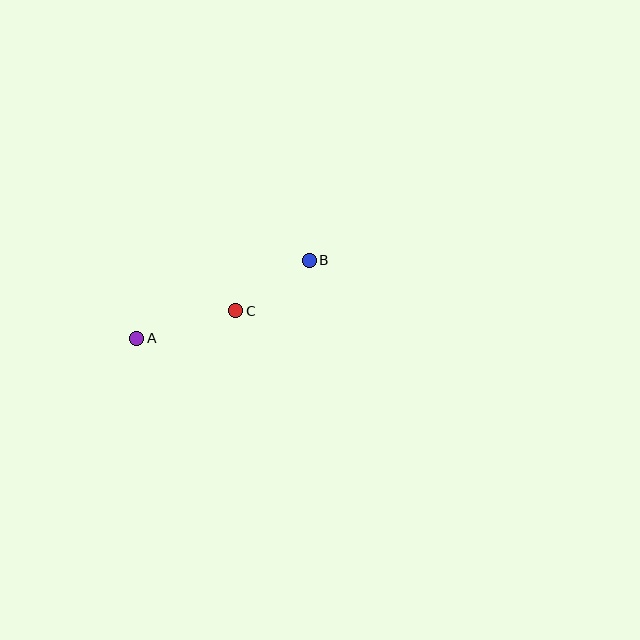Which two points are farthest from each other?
Points A and B are farthest from each other.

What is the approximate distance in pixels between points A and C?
The distance between A and C is approximately 103 pixels.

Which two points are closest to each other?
Points B and C are closest to each other.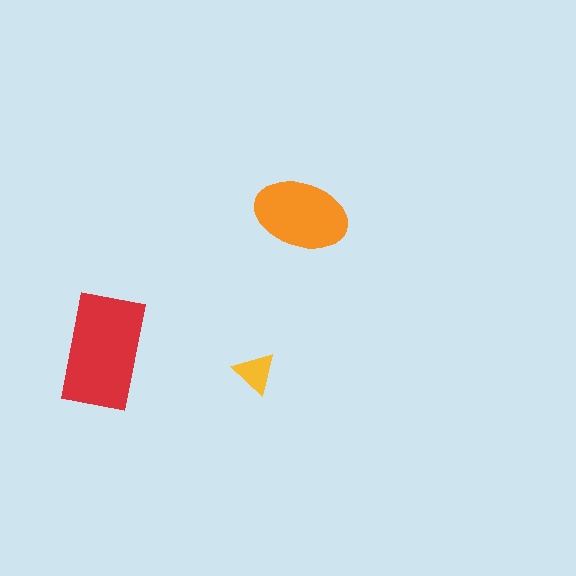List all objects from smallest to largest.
The yellow triangle, the orange ellipse, the red rectangle.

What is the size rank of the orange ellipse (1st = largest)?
2nd.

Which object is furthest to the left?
The red rectangle is leftmost.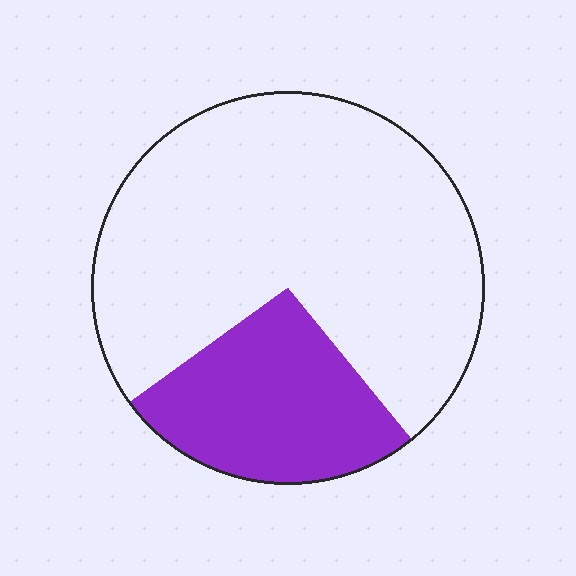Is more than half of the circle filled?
No.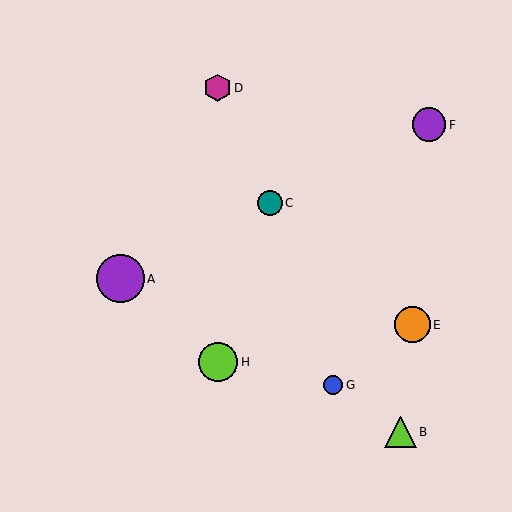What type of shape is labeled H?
Shape H is a lime circle.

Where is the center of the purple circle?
The center of the purple circle is at (429, 125).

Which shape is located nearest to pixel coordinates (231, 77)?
The magenta hexagon (labeled D) at (217, 88) is nearest to that location.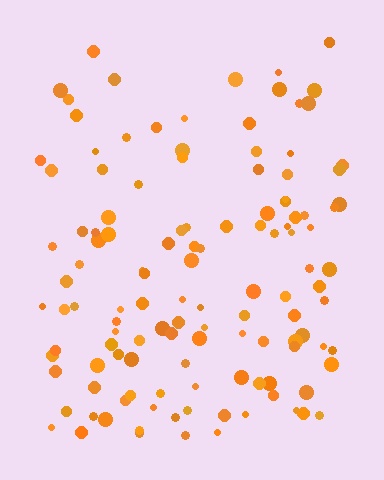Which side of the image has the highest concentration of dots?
The bottom.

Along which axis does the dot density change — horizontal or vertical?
Vertical.